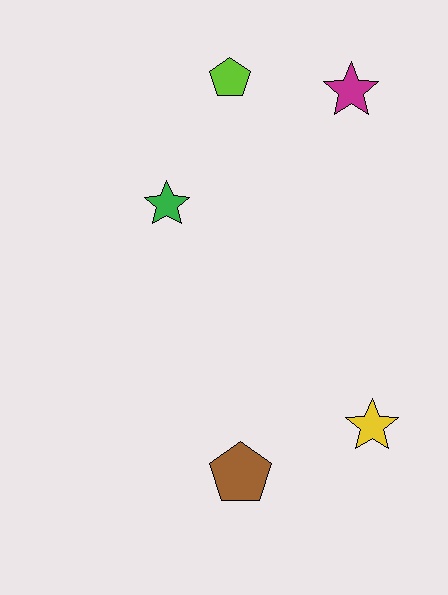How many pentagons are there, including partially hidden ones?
There are 2 pentagons.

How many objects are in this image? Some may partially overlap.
There are 5 objects.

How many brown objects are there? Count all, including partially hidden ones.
There is 1 brown object.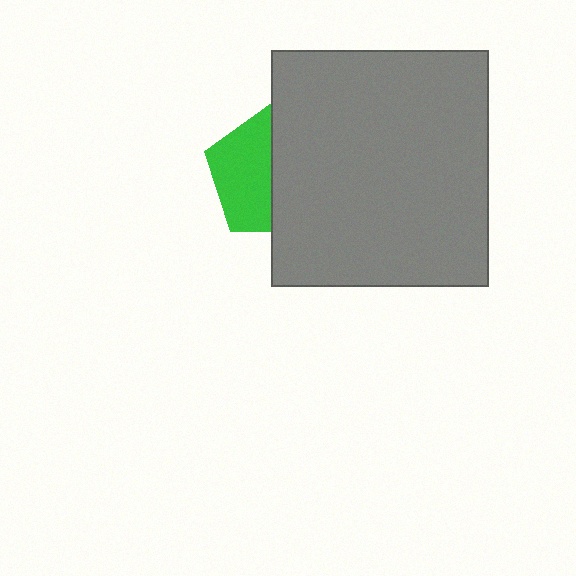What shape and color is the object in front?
The object in front is a gray rectangle.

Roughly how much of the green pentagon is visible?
About half of it is visible (roughly 49%).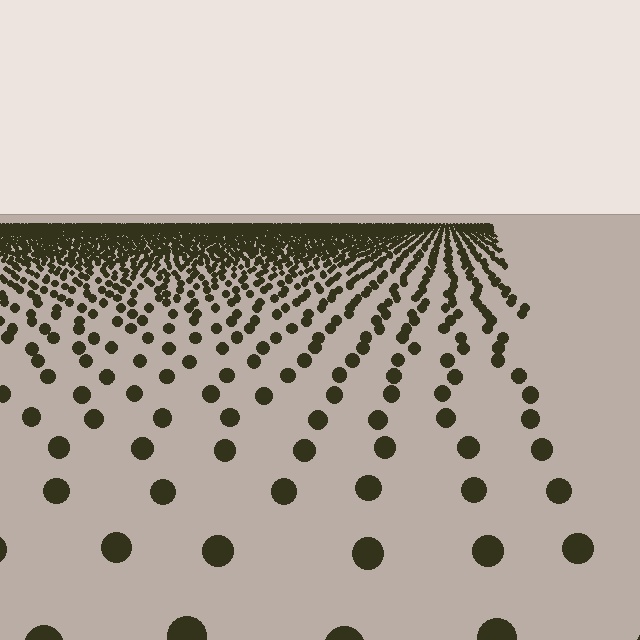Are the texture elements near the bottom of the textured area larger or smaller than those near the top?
Larger. Near the bottom, elements are closer to the viewer and appear at a bigger on-screen size.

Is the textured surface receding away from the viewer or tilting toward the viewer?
The surface is receding away from the viewer. Texture elements get smaller and denser toward the top.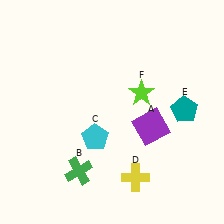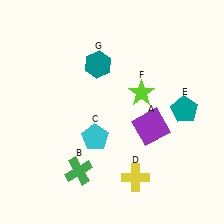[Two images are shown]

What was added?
A teal hexagon (G) was added in Image 2.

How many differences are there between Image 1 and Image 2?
There is 1 difference between the two images.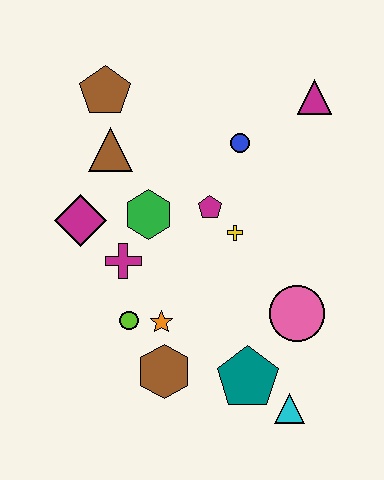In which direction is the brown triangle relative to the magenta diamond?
The brown triangle is above the magenta diamond.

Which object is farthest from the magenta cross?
The magenta triangle is farthest from the magenta cross.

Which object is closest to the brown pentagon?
The brown triangle is closest to the brown pentagon.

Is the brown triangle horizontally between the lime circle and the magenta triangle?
No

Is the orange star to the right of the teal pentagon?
No